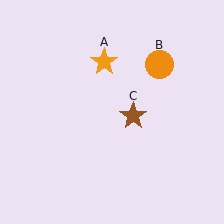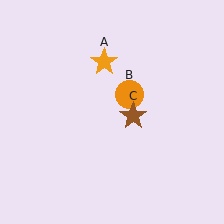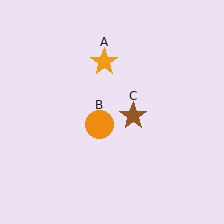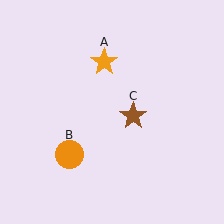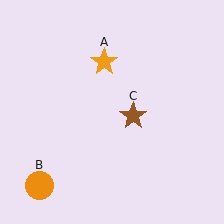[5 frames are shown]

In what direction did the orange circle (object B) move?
The orange circle (object B) moved down and to the left.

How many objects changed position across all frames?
1 object changed position: orange circle (object B).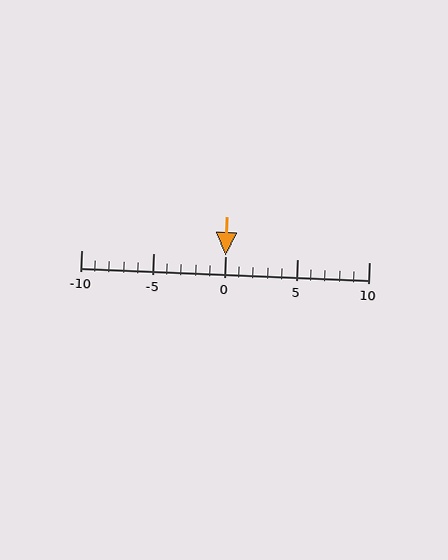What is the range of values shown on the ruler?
The ruler shows values from -10 to 10.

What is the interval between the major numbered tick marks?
The major tick marks are spaced 5 units apart.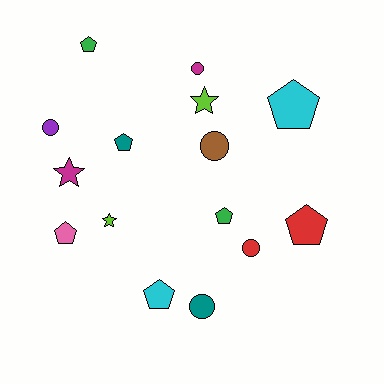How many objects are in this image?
There are 15 objects.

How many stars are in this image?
There are 3 stars.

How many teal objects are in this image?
There are 2 teal objects.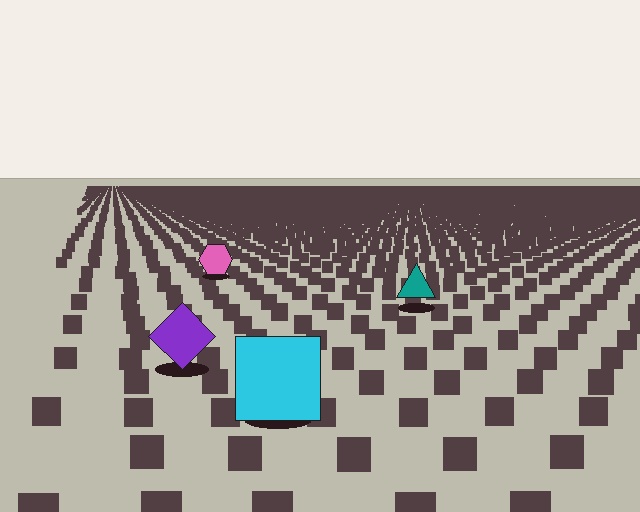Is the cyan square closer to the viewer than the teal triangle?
Yes. The cyan square is closer — you can tell from the texture gradient: the ground texture is coarser near it.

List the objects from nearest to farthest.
From nearest to farthest: the cyan square, the purple diamond, the teal triangle, the pink hexagon.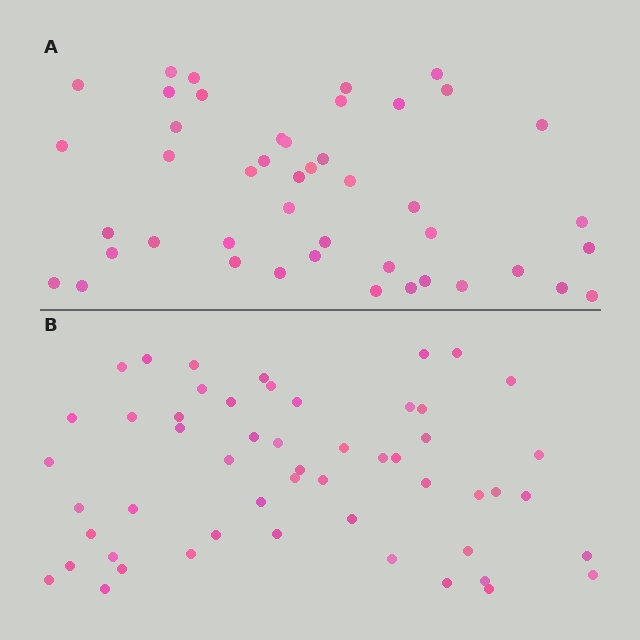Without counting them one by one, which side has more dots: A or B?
Region B (the bottom region) has more dots.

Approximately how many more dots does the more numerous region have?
Region B has roughly 8 or so more dots than region A.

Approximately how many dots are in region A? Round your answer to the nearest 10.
About 40 dots. (The exact count is 45, which rounds to 40.)